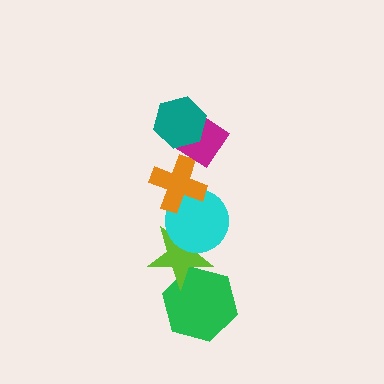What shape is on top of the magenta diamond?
The teal hexagon is on top of the magenta diamond.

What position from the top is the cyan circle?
The cyan circle is 4th from the top.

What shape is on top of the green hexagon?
The lime star is on top of the green hexagon.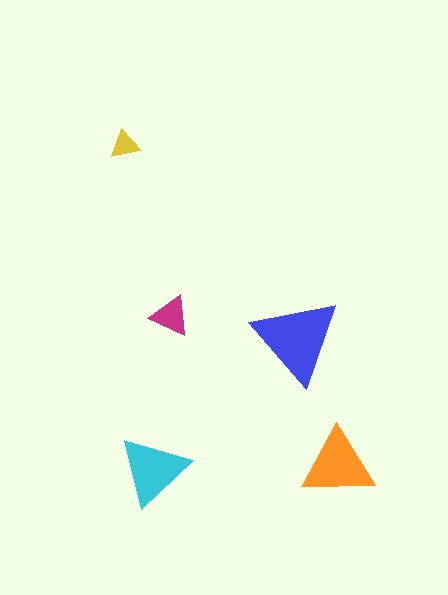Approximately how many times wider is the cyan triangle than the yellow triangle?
About 2.5 times wider.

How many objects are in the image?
There are 5 objects in the image.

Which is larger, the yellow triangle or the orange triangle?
The orange one.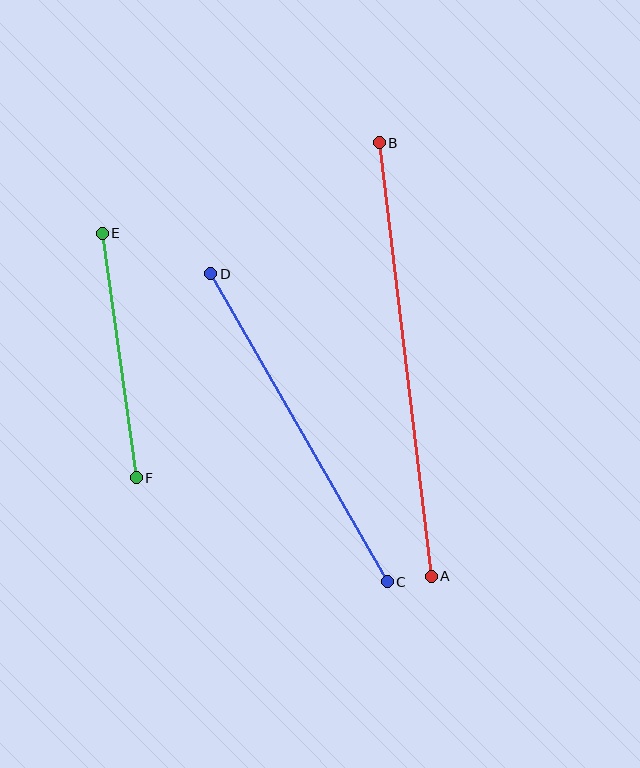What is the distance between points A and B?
The distance is approximately 436 pixels.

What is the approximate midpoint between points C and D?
The midpoint is at approximately (299, 428) pixels.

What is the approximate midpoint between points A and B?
The midpoint is at approximately (405, 360) pixels.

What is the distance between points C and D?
The distance is approximately 355 pixels.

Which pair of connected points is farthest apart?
Points A and B are farthest apart.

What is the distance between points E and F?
The distance is approximately 247 pixels.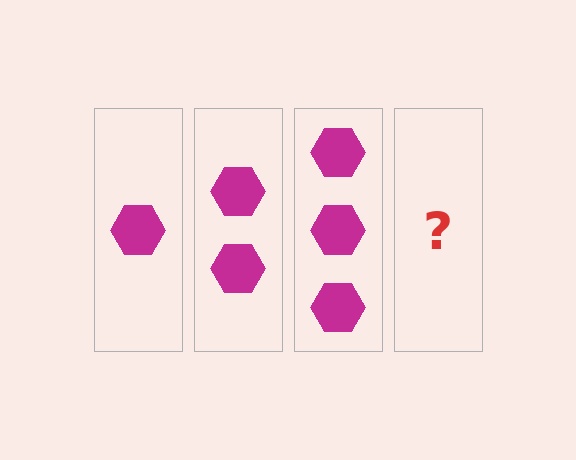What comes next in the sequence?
The next element should be 4 hexagons.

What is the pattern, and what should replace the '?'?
The pattern is that each step adds one more hexagon. The '?' should be 4 hexagons.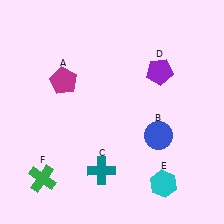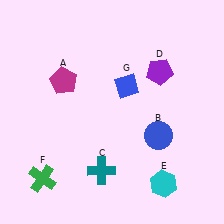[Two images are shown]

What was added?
A blue diamond (G) was added in Image 2.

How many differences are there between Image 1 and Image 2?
There is 1 difference between the two images.